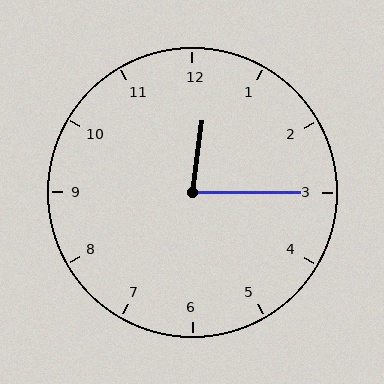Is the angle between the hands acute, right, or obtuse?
It is acute.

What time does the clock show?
12:15.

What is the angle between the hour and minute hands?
Approximately 82 degrees.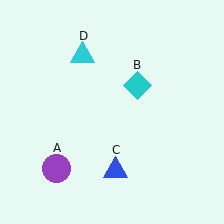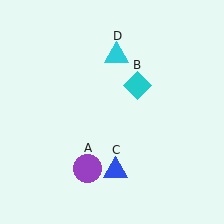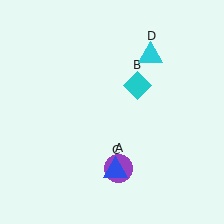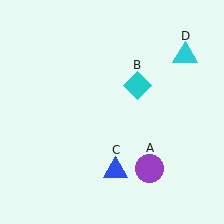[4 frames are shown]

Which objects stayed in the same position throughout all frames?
Cyan diamond (object B) and blue triangle (object C) remained stationary.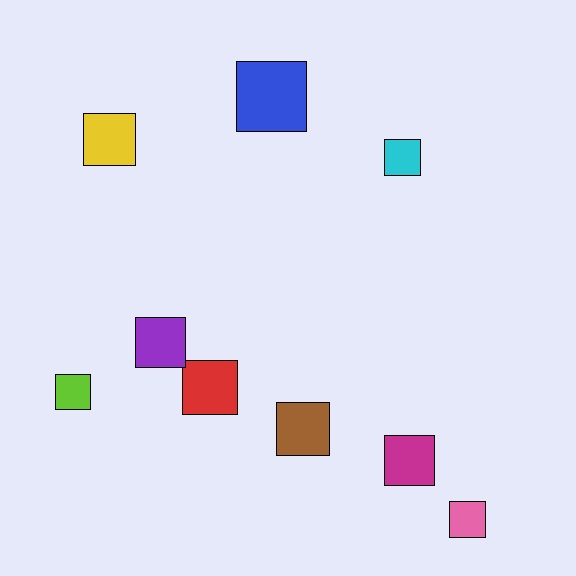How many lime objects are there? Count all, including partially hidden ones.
There is 1 lime object.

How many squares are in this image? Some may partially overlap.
There are 9 squares.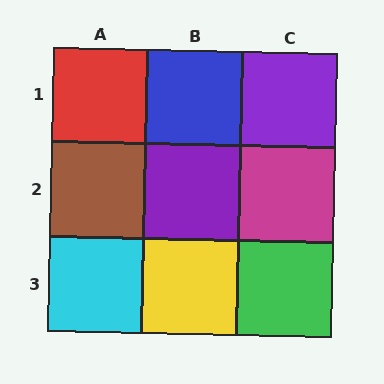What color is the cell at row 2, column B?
Purple.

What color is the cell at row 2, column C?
Magenta.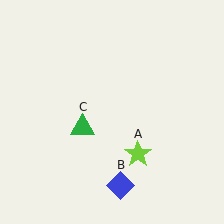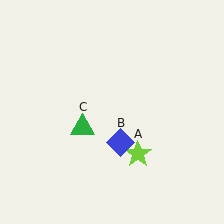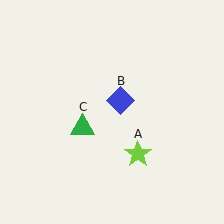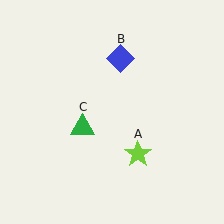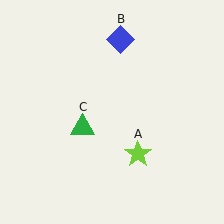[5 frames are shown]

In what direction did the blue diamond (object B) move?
The blue diamond (object B) moved up.